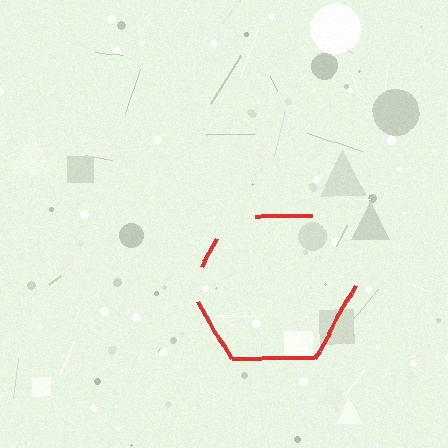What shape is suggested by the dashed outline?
The dashed outline suggests a hexagon.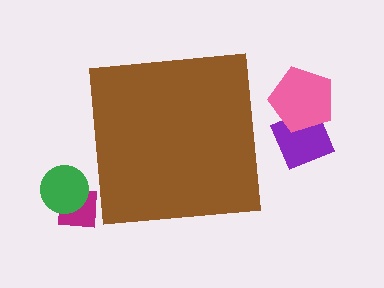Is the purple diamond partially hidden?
No, the purple diamond is fully visible.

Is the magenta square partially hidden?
No, the magenta square is fully visible.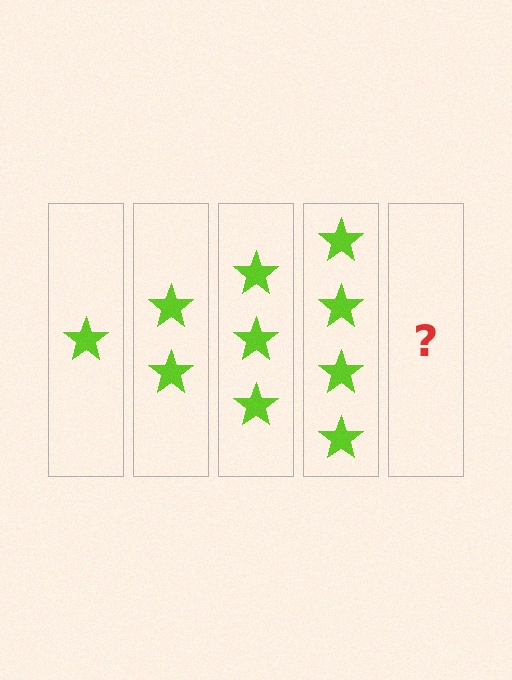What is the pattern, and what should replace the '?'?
The pattern is that each step adds one more star. The '?' should be 5 stars.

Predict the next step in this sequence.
The next step is 5 stars.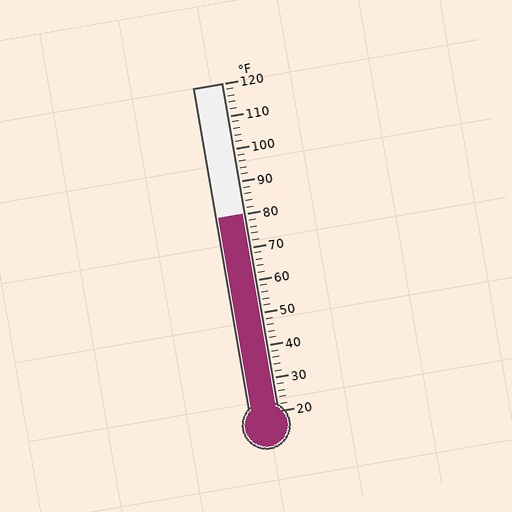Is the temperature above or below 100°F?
The temperature is below 100°F.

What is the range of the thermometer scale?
The thermometer scale ranges from 20°F to 120°F.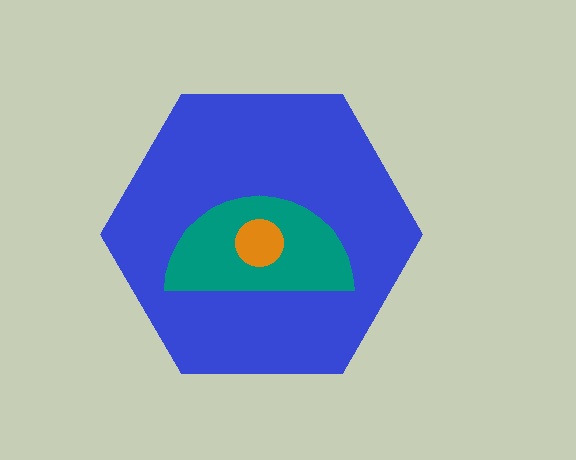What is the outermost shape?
The blue hexagon.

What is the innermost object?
The orange circle.